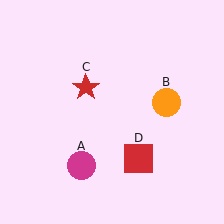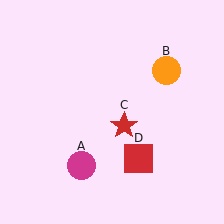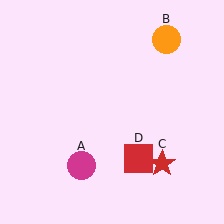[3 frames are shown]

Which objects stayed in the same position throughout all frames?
Magenta circle (object A) and red square (object D) remained stationary.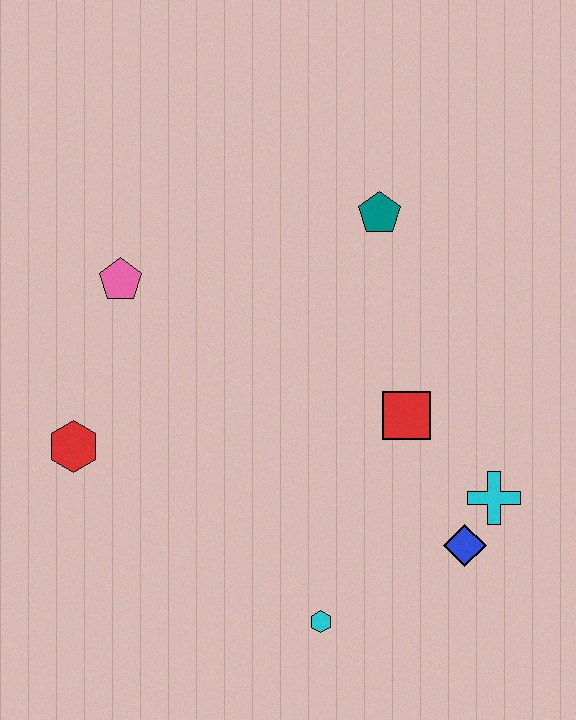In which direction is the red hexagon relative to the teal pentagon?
The red hexagon is to the left of the teal pentagon.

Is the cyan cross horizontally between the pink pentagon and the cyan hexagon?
No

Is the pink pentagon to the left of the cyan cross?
Yes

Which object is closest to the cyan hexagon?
The blue diamond is closest to the cyan hexagon.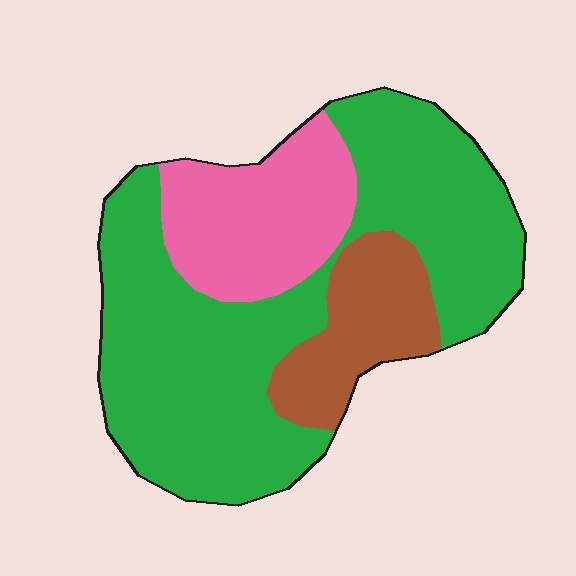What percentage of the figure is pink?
Pink takes up about one fifth (1/5) of the figure.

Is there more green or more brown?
Green.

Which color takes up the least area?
Brown, at roughly 15%.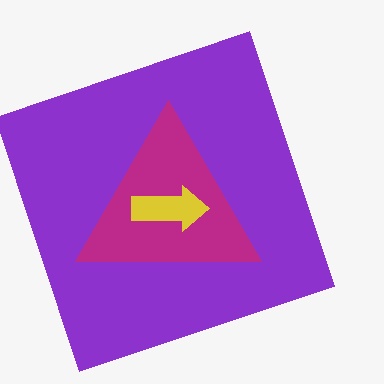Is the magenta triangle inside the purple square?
Yes.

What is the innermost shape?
The yellow arrow.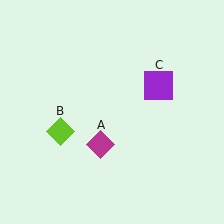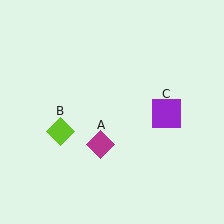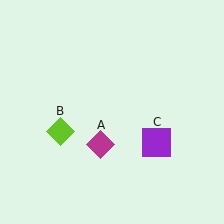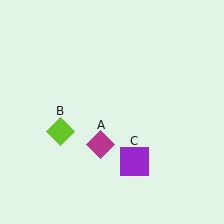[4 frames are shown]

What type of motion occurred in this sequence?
The purple square (object C) rotated clockwise around the center of the scene.